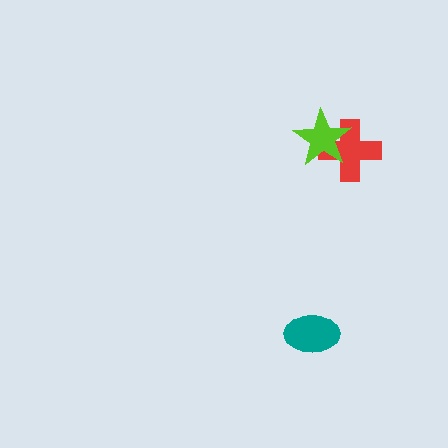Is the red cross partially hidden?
Yes, it is partially covered by another shape.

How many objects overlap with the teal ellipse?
0 objects overlap with the teal ellipse.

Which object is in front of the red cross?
The lime star is in front of the red cross.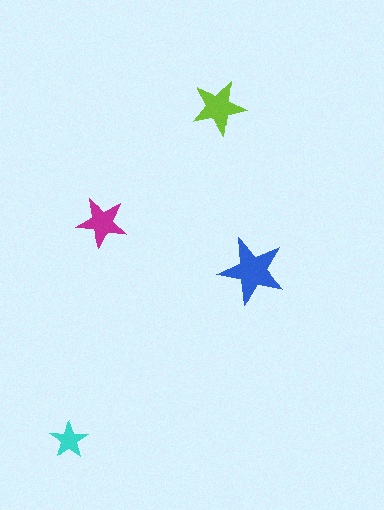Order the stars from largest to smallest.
the blue one, the lime one, the magenta one, the cyan one.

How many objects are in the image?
There are 4 objects in the image.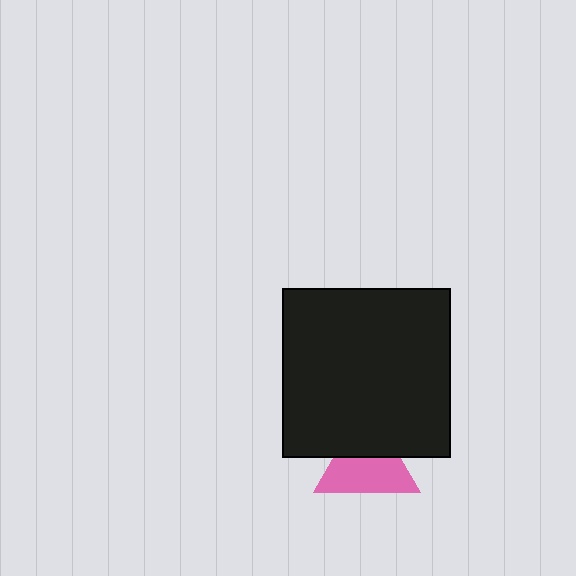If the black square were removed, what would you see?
You would see the complete pink triangle.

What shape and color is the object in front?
The object in front is a black square.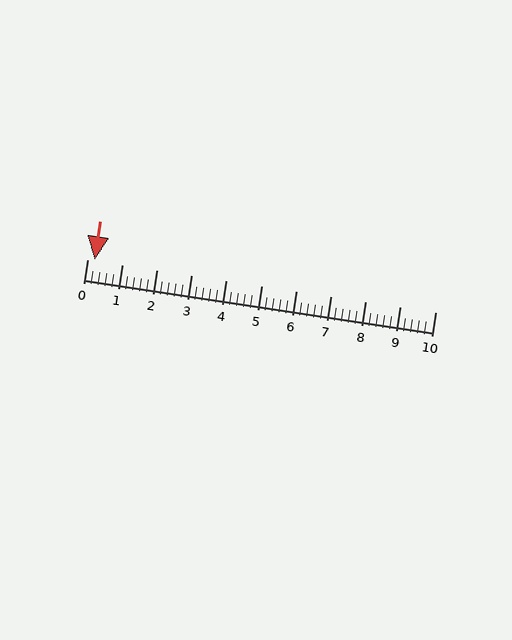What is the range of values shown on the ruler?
The ruler shows values from 0 to 10.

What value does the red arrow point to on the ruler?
The red arrow points to approximately 0.2.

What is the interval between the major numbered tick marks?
The major tick marks are spaced 1 units apart.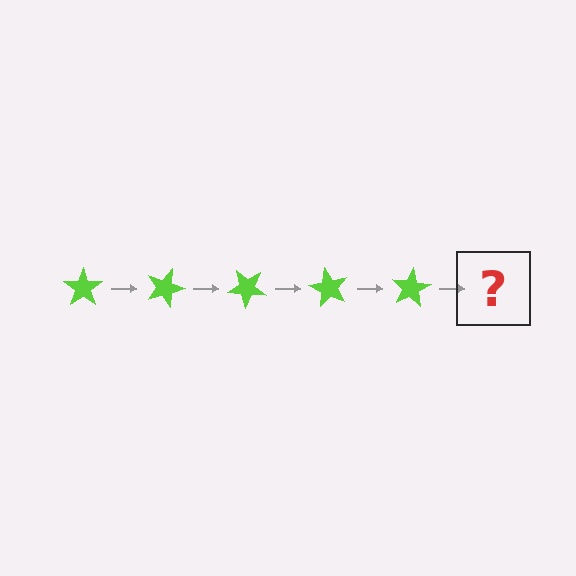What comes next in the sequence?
The next element should be a lime star rotated 100 degrees.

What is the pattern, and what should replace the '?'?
The pattern is that the star rotates 20 degrees each step. The '?' should be a lime star rotated 100 degrees.